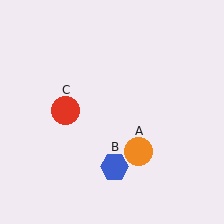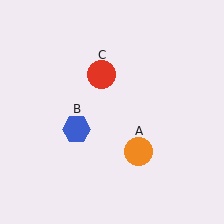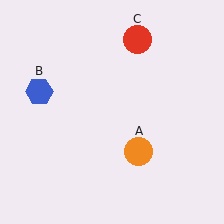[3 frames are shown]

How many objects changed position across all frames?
2 objects changed position: blue hexagon (object B), red circle (object C).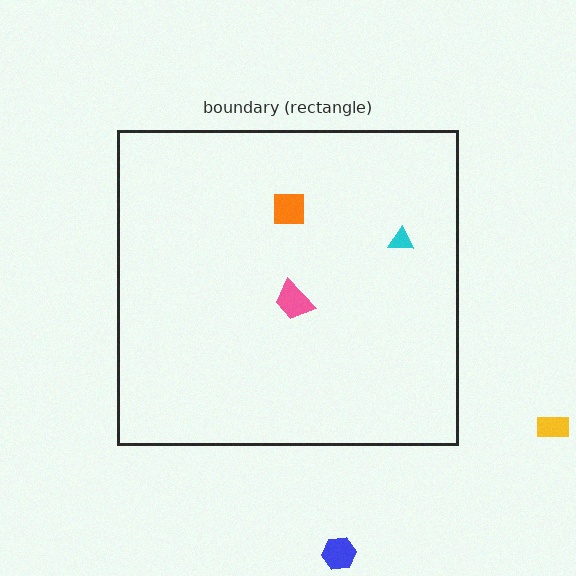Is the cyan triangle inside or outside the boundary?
Inside.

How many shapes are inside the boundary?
3 inside, 2 outside.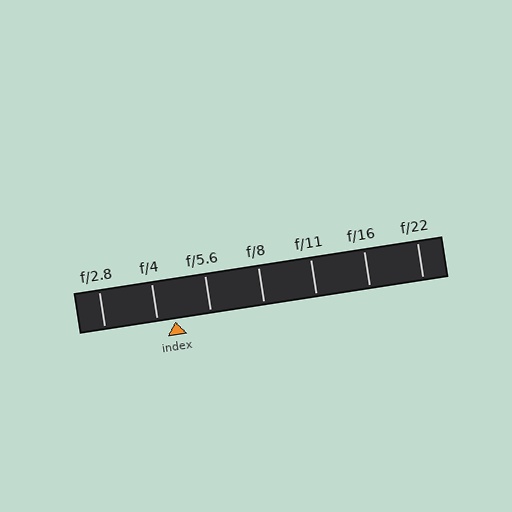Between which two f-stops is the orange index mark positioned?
The index mark is between f/4 and f/5.6.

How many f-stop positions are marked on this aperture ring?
There are 7 f-stop positions marked.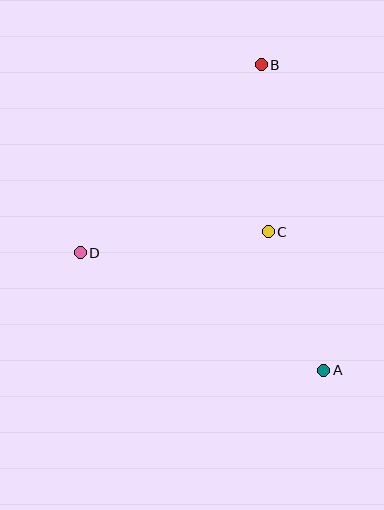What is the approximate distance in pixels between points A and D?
The distance between A and D is approximately 270 pixels.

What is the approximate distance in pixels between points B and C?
The distance between B and C is approximately 167 pixels.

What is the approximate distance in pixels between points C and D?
The distance between C and D is approximately 189 pixels.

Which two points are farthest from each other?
Points A and B are farthest from each other.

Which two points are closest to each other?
Points A and C are closest to each other.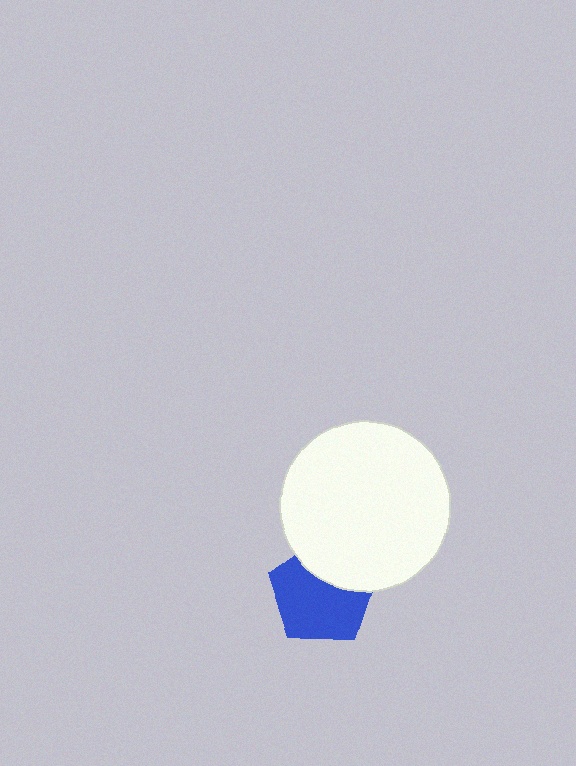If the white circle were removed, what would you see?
You would see the complete blue pentagon.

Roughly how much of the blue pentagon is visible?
Most of it is visible (roughly 68%).